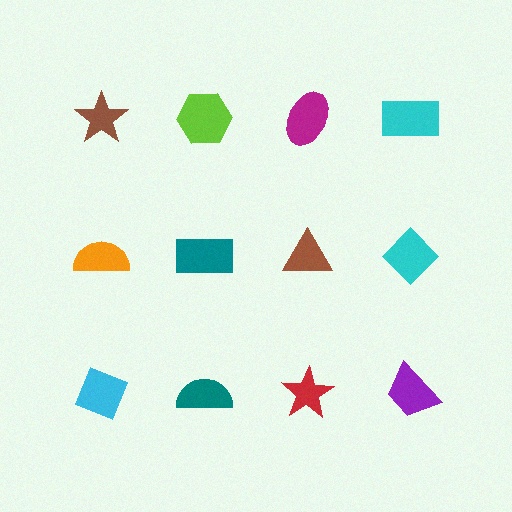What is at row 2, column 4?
A cyan diamond.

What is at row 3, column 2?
A teal semicircle.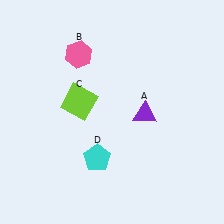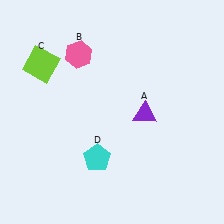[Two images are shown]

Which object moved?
The lime square (C) moved left.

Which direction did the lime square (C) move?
The lime square (C) moved left.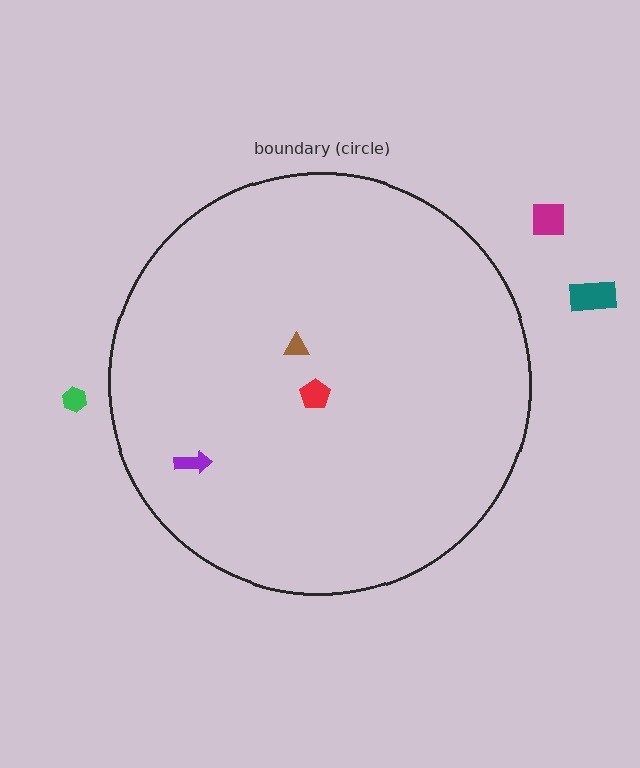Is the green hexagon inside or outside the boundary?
Outside.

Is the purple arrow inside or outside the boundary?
Inside.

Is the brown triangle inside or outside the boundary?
Inside.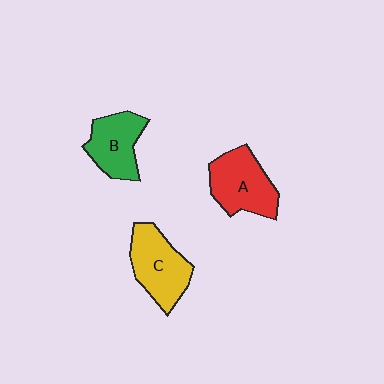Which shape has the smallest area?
Shape B (green).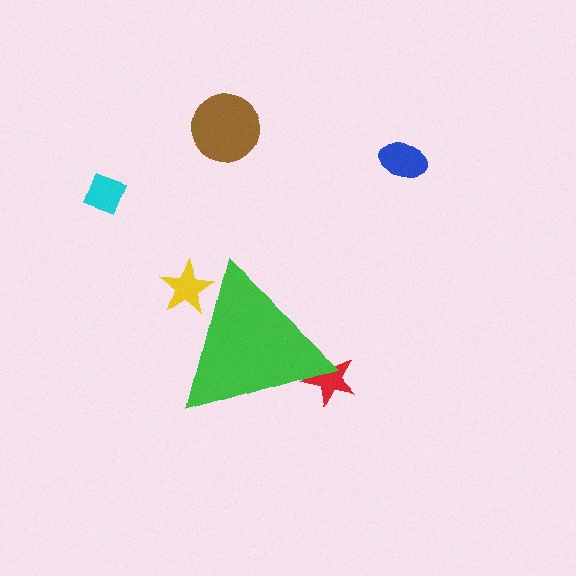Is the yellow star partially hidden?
Yes, the yellow star is partially hidden behind the green triangle.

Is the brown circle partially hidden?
No, the brown circle is fully visible.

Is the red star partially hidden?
Yes, the red star is partially hidden behind the green triangle.